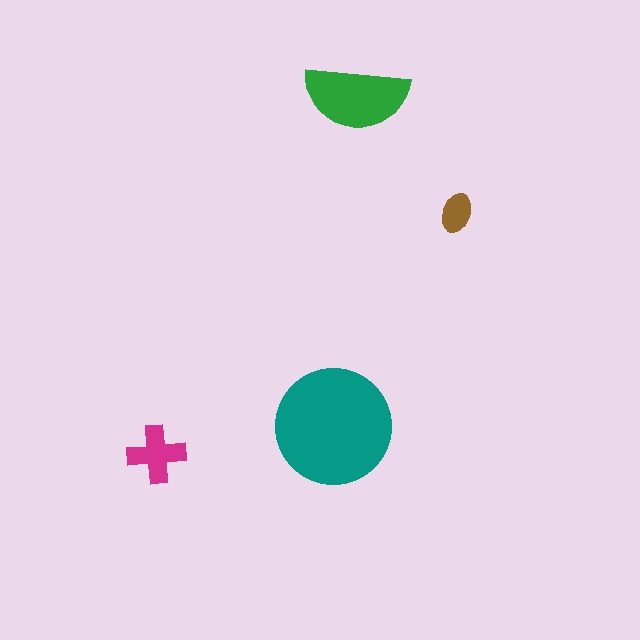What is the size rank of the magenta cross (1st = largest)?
3rd.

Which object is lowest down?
The magenta cross is bottommost.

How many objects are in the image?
There are 4 objects in the image.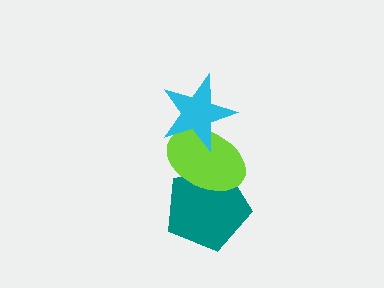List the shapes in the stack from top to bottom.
From top to bottom: the cyan star, the lime ellipse, the teal pentagon.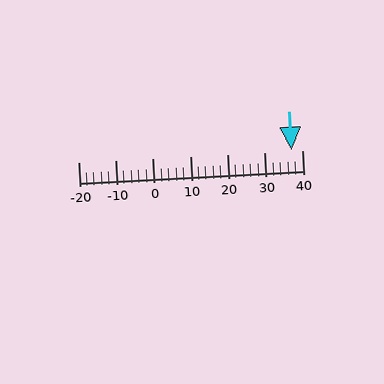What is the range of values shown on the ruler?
The ruler shows values from -20 to 40.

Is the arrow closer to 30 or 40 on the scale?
The arrow is closer to 40.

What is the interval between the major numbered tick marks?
The major tick marks are spaced 10 units apart.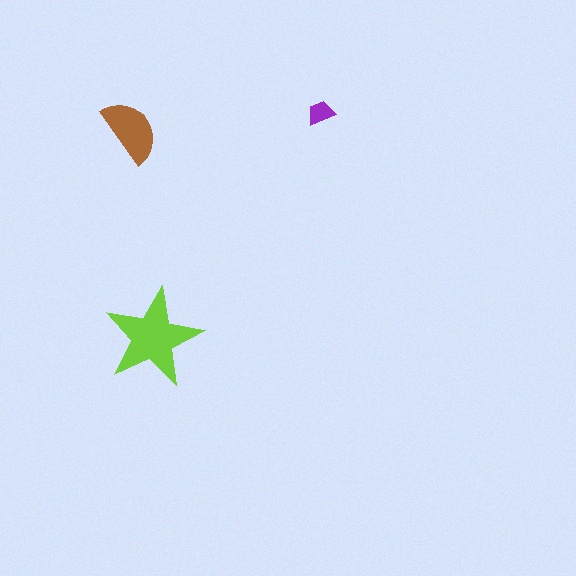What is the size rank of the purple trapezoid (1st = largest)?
3rd.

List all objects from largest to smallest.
The lime star, the brown semicircle, the purple trapezoid.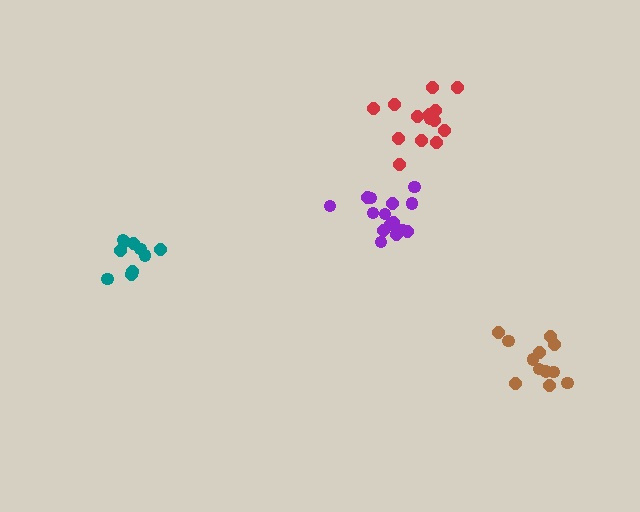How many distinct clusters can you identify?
There are 4 distinct clusters.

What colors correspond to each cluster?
The clusters are colored: red, purple, brown, teal.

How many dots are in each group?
Group 1: 14 dots, Group 2: 15 dots, Group 3: 12 dots, Group 4: 10 dots (51 total).